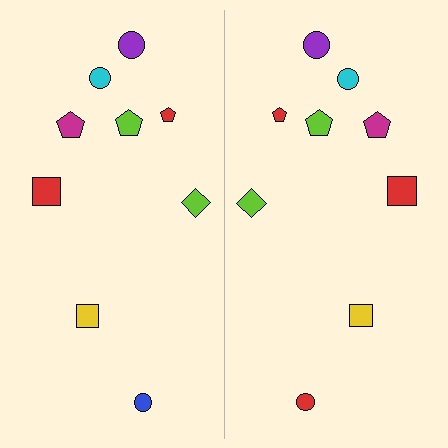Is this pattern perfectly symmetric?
No, the pattern is not perfectly symmetric. The red circle on the right side breaks the symmetry — its mirror counterpart is blue.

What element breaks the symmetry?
The red circle on the right side breaks the symmetry — its mirror counterpart is blue.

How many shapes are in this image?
There are 18 shapes in this image.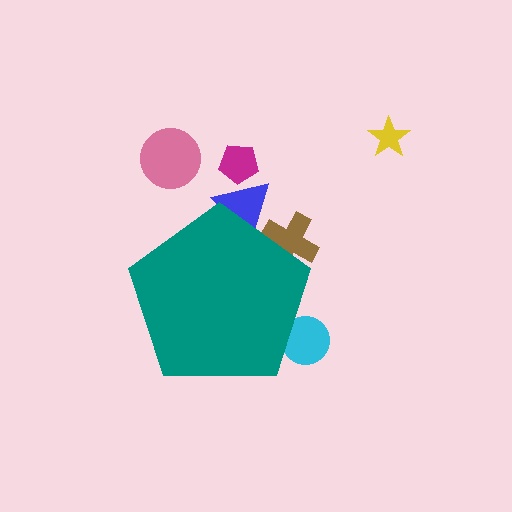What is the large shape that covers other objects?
A teal pentagon.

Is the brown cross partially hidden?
Yes, the brown cross is partially hidden behind the teal pentagon.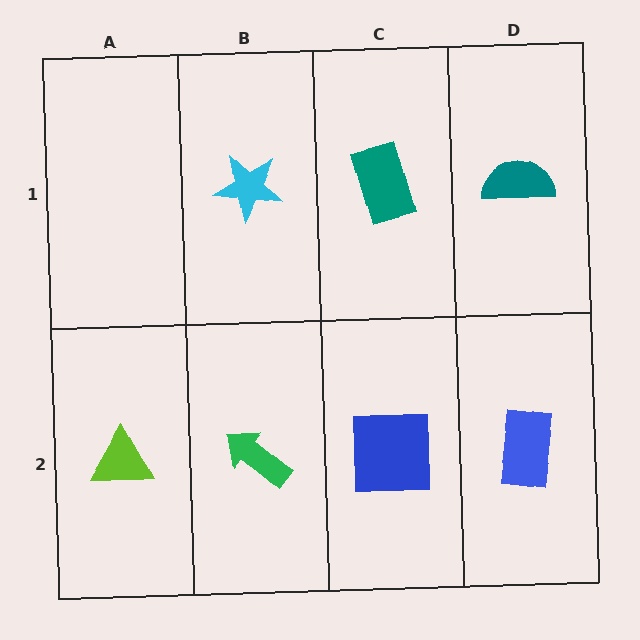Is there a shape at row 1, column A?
No, that cell is empty.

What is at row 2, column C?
A blue square.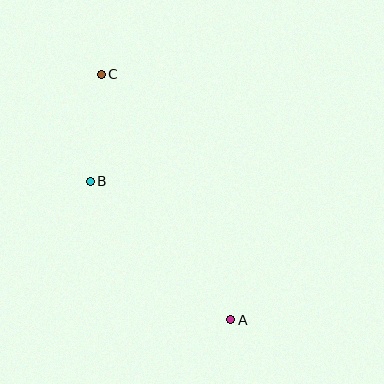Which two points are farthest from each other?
Points A and C are farthest from each other.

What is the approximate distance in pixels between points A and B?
The distance between A and B is approximately 197 pixels.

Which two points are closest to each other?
Points B and C are closest to each other.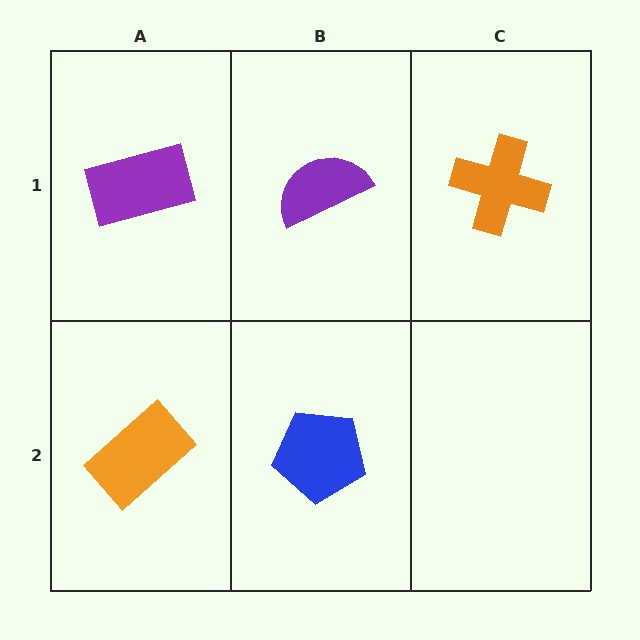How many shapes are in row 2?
2 shapes.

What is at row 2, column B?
A blue pentagon.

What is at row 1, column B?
A purple semicircle.